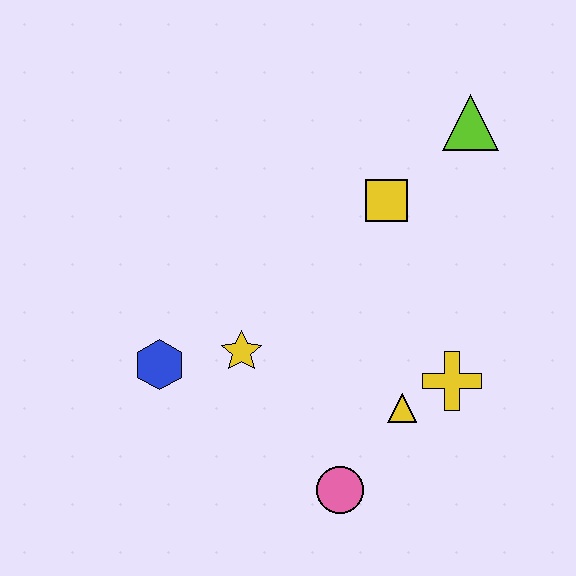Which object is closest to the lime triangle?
The yellow square is closest to the lime triangle.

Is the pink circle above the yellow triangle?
No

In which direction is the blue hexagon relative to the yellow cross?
The blue hexagon is to the left of the yellow cross.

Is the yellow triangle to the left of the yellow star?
No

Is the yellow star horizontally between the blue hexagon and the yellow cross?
Yes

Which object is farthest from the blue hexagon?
The lime triangle is farthest from the blue hexagon.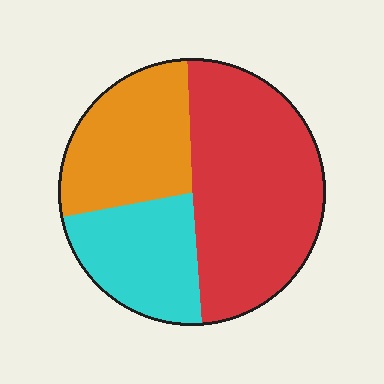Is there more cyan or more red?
Red.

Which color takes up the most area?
Red, at roughly 50%.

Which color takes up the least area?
Cyan, at roughly 25%.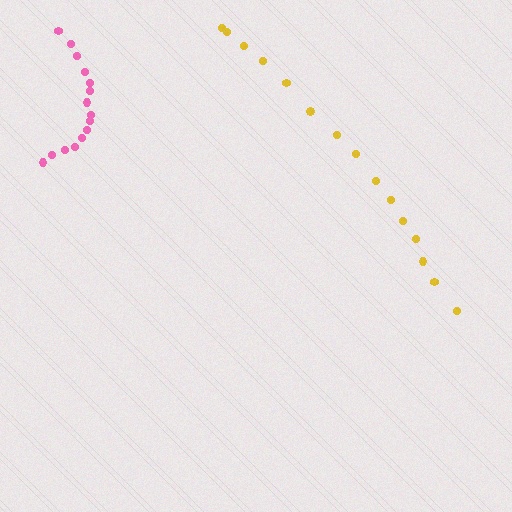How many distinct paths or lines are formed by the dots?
There are 2 distinct paths.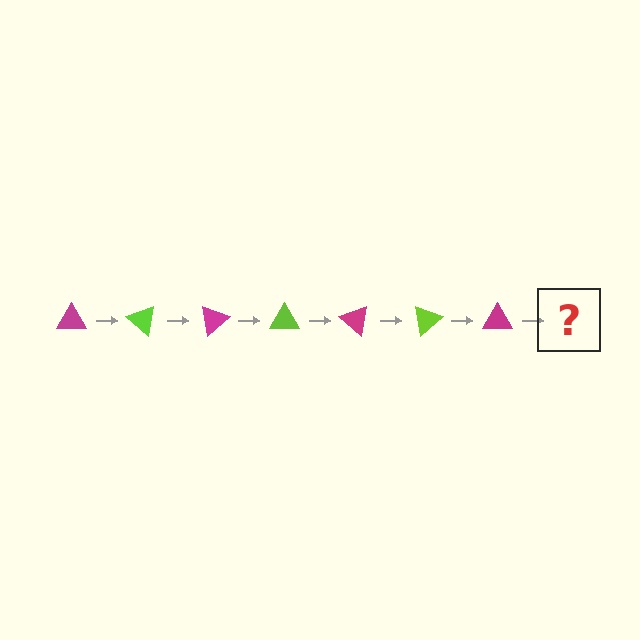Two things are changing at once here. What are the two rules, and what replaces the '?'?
The two rules are that it rotates 40 degrees each step and the color cycles through magenta and lime. The '?' should be a lime triangle, rotated 280 degrees from the start.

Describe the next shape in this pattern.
It should be a lime triangle, rotated 280 degrees from the start.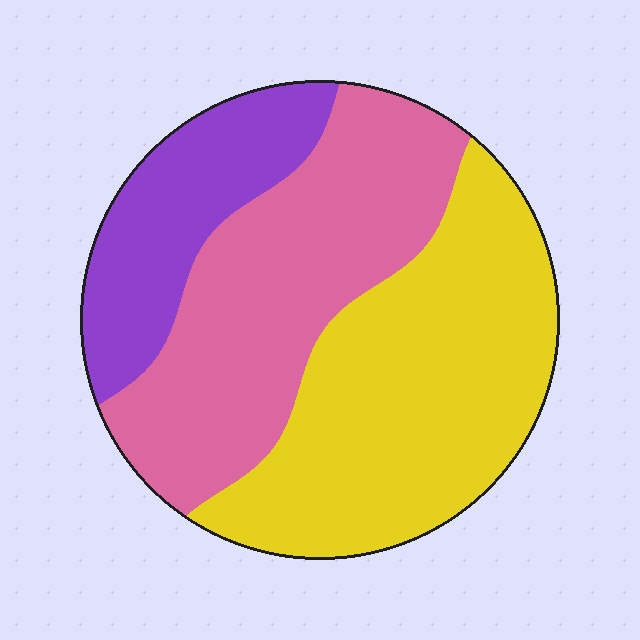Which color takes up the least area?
Purple, at roughly 20%.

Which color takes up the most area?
Yellow, at roughly 45%.